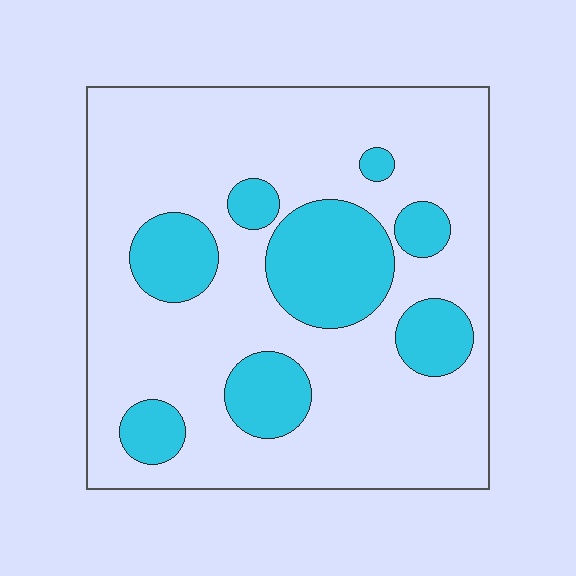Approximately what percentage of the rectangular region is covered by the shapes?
Approximately 25%.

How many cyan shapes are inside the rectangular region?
8.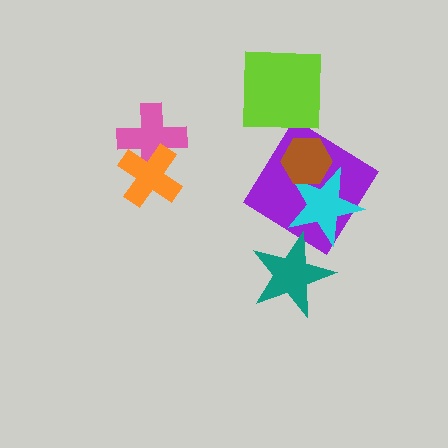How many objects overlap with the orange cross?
1 object overlaps with the orange cross.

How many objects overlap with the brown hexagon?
2 objects overlap with the brown hexagon.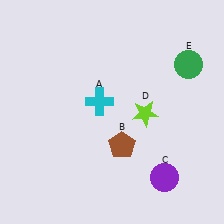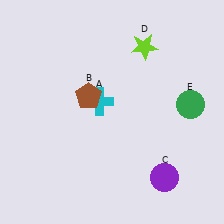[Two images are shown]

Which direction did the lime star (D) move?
The lime star (D) moved up.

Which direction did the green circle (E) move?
The green circle (E) moved down.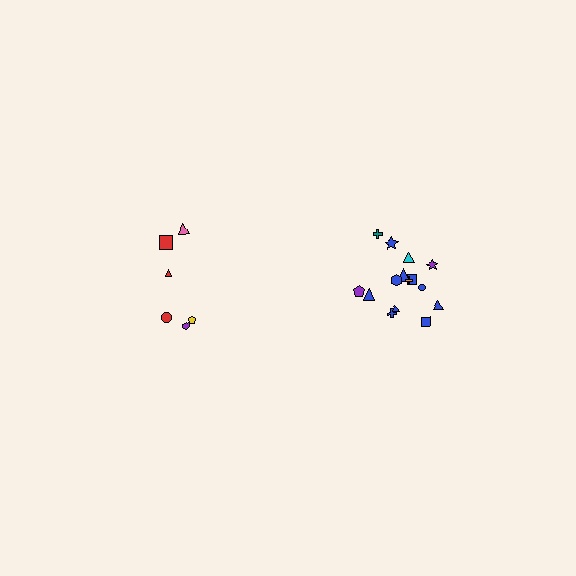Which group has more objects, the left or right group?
The right group.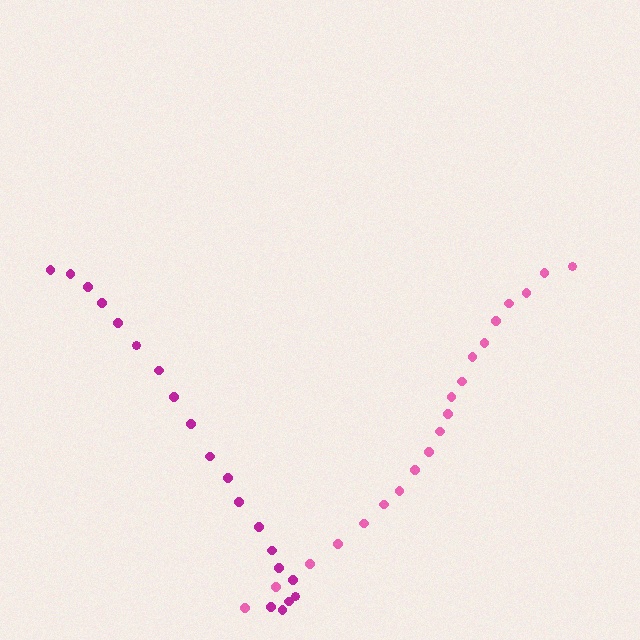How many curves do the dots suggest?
There are 2 distinct paths.